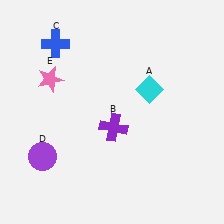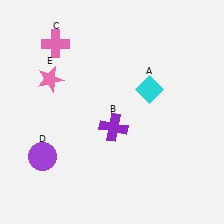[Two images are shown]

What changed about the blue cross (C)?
In Image 1, C is blue. In Image 2, it changed to pink.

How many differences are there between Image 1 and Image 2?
There is 1 difference between the two images.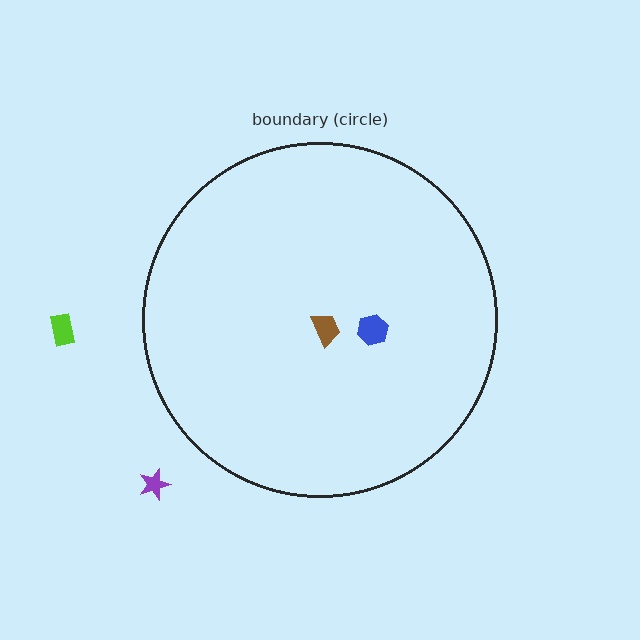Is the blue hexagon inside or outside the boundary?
Inside.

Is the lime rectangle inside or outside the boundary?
Outside.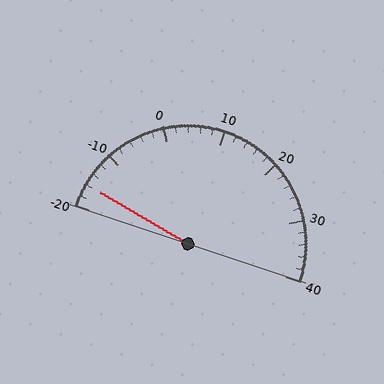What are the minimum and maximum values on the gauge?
The gauge ranges from -20 to 40.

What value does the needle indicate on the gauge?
The needle indicates approximately -16.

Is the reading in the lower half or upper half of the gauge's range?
The reading is in the lower half of the range (-20 to 40).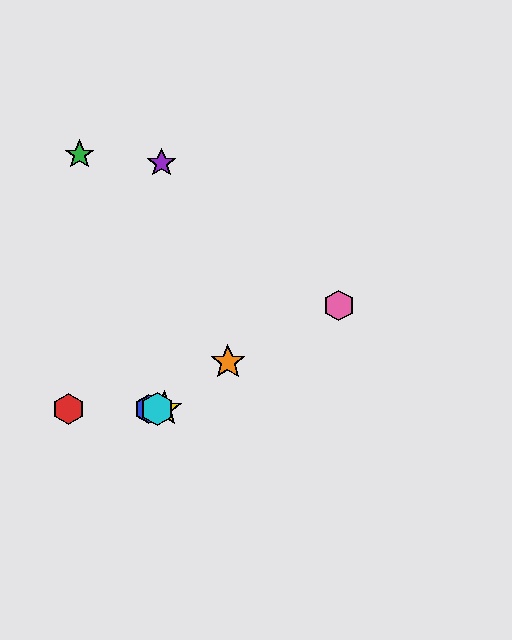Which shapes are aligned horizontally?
The red hexagon, the blue hexagon, the yellow star, the cyan hexagon are aligned horizontally.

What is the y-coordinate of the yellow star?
The yellow star is at y≈409.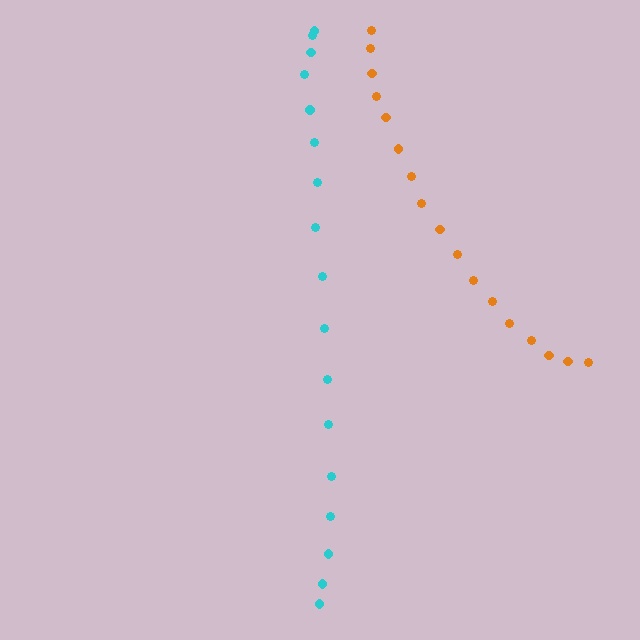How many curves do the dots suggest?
There are 2 distinct paths.